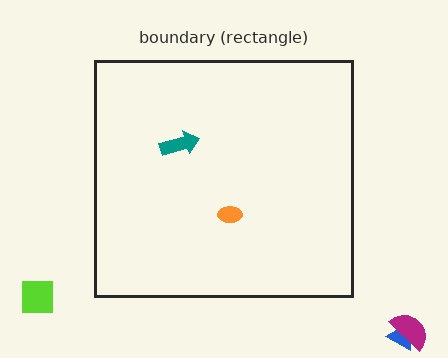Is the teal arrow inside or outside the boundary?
Inside.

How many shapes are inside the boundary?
2 inside, 3 outside.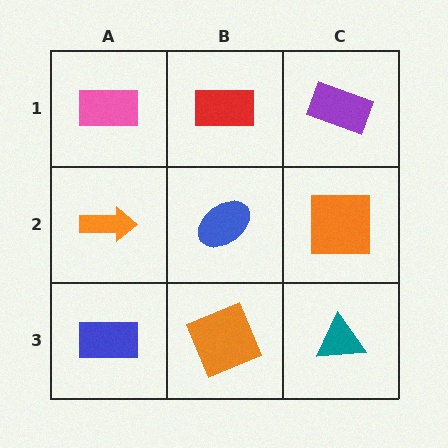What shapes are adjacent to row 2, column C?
A purple rectangle (row 1, column C), a teal triangle (row 3, column C), a blue ellipse (row 2, column B).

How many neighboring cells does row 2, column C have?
3.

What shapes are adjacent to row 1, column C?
An orange square (row 2, column C), a red rectangle (row 1, column B).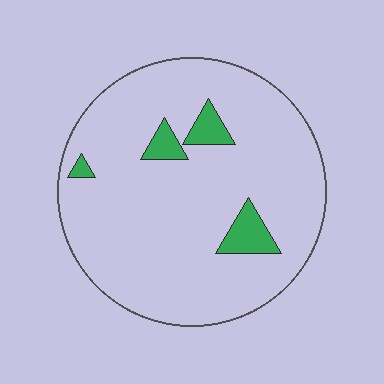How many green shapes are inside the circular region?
4.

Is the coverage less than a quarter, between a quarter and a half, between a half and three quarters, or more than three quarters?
Less than a quarter.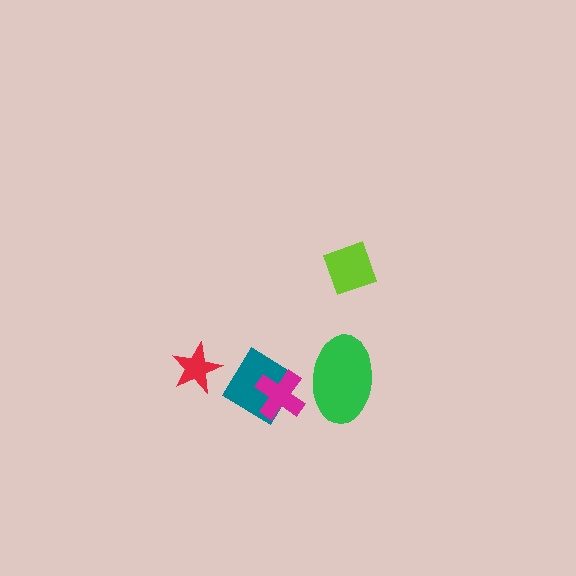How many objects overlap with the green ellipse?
0 objects overlap with the green ellipse.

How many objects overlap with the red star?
0 objects overlap with the red star.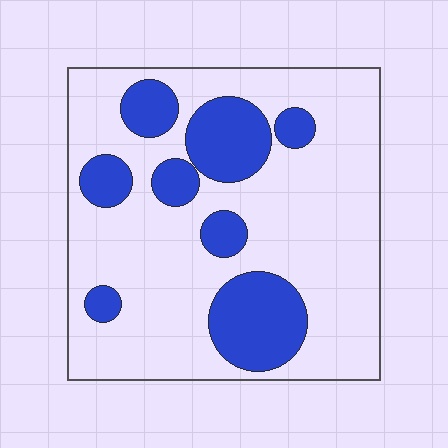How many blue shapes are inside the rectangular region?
8.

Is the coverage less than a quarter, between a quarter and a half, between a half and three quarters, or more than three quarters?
Between a quarter and a half.